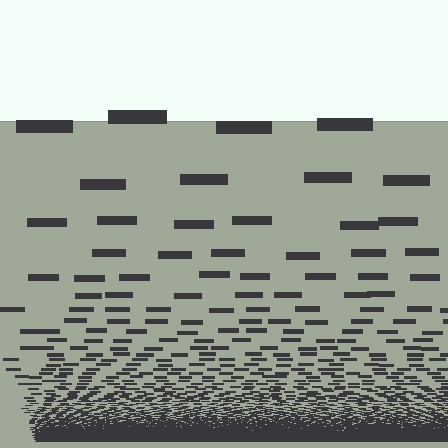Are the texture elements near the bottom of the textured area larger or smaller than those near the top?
Smaller. The gradient is inverted — elements near the bottom are smaller and denser.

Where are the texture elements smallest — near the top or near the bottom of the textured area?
Near the bottom.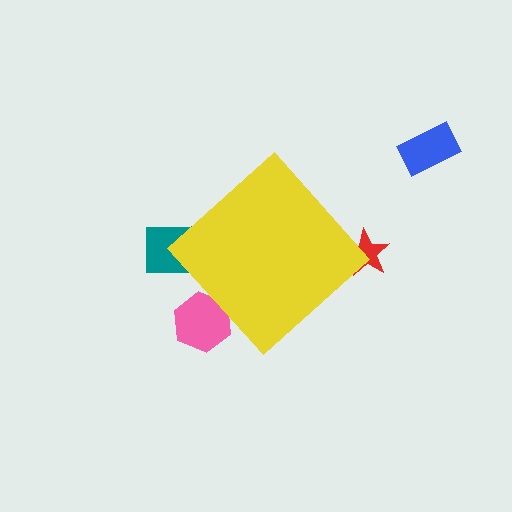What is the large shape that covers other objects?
A yellow diamond.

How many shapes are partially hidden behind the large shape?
3 shapes are partially hidden.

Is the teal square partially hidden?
Yes, the teal square is partially hidden behind the yellow diamond.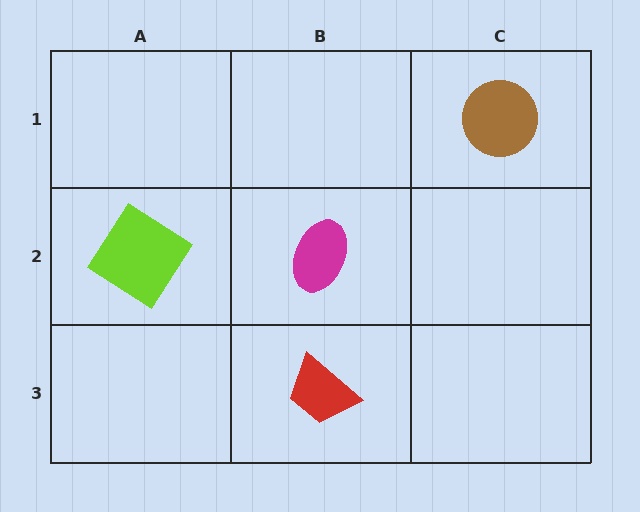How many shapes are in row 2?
2 shapes.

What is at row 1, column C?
A brown circle.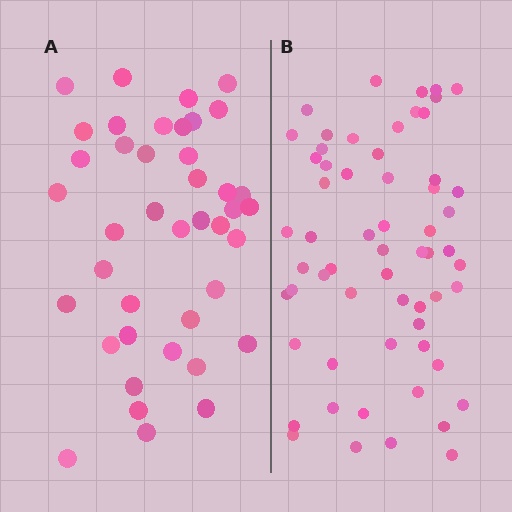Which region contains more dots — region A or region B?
Region B (the right region) has more dots.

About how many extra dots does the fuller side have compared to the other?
Region B has approximately 20 more dots than region A.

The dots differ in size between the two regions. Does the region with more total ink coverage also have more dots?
No. Region A has more total ink coverage because its dots are larger, but region B actually contains more individual dots. Total area can be misleading — the number of items is what matters here.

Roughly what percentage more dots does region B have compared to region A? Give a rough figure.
About 45% more.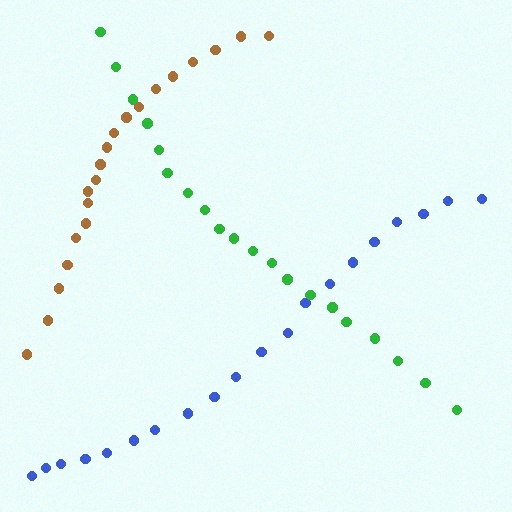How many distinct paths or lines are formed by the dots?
There are 3 distinct paths.